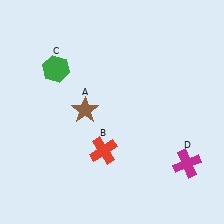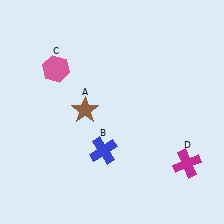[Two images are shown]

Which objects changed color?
B changed from red to blue. C changed from green to pink.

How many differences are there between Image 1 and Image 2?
There are 2 differences between the two images.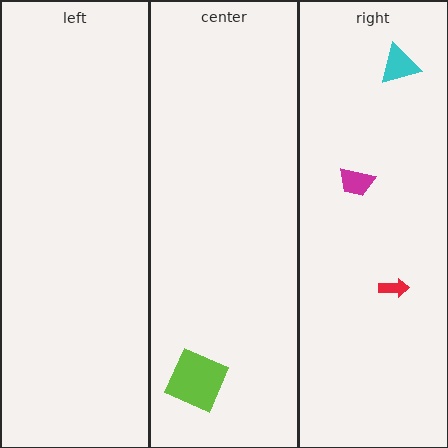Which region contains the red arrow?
The right region.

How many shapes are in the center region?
1.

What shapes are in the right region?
The magenta trapezoid, the cyan triangle, the red arrow.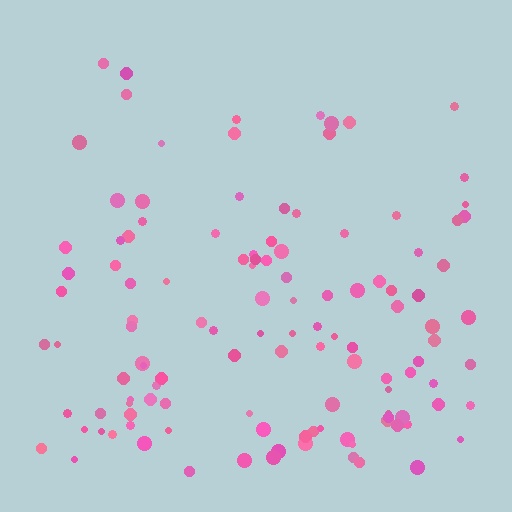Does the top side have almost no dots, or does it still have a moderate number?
Still a moderate number, just noticeably fewer than the bottom.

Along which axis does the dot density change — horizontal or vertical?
Vertical.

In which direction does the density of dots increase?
From top to bottom, with the bottom side densest.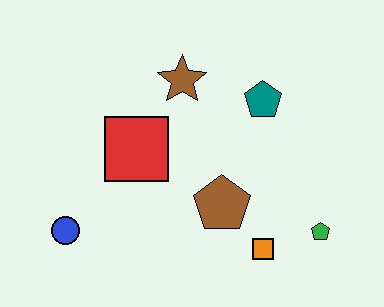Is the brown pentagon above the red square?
No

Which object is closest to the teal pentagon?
The brown star is closest to the teal pentagon.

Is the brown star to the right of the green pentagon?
No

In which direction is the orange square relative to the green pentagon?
The orange square is to the left of the green pentagon.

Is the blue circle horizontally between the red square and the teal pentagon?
No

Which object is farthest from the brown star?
The green pentagon is farthest from the brown star.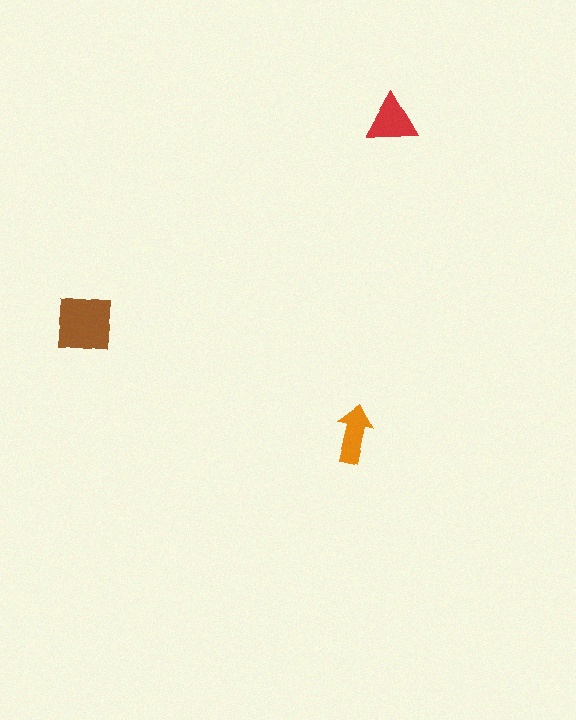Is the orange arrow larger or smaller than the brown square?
Smaller.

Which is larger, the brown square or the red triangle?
The brown square.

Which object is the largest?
The brown square.